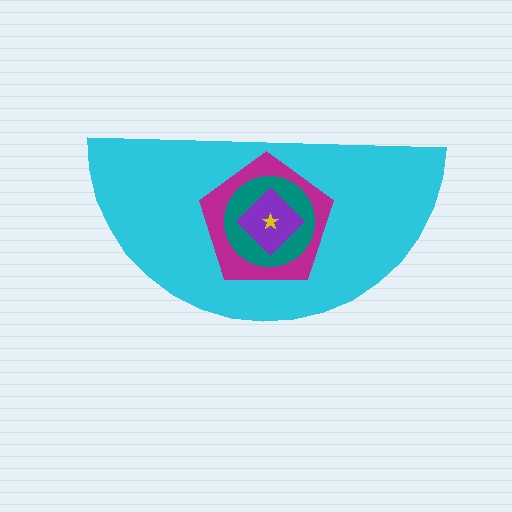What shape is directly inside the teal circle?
The purple diamond.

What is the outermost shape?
The cyan semicircle.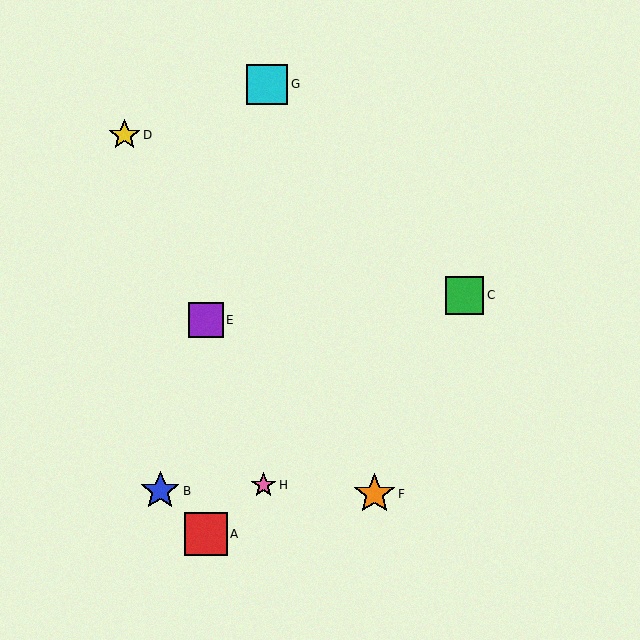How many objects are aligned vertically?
2 objects (A, E) are aligned vertically.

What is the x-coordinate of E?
Object E is at x≈206.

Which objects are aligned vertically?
Objects A, E are aligned vertically.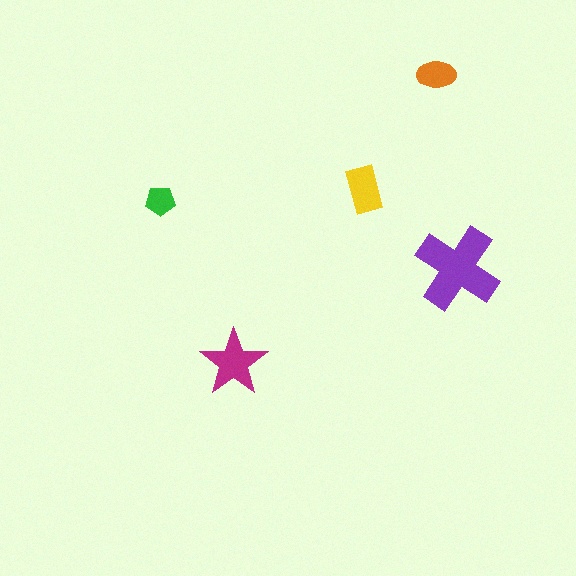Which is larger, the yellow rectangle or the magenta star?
The magenta star.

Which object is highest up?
The orange ellipse is topmost.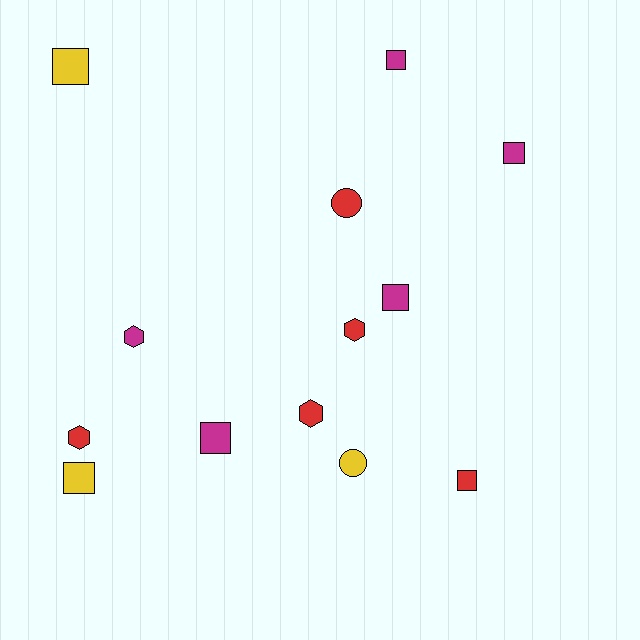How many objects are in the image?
There are 13 objects.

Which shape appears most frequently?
Square, with 7 objects.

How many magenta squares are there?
There are 4 magenta squares.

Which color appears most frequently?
Magenta, with 5 objects.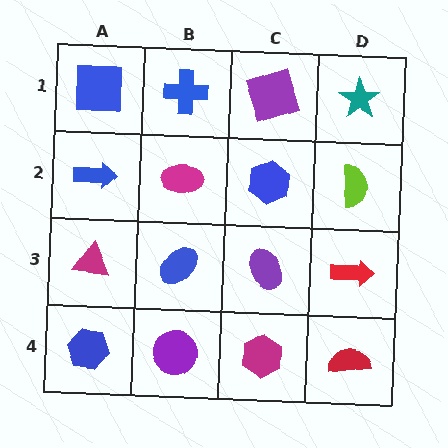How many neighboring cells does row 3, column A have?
3.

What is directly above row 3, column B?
A magenta ellipse.